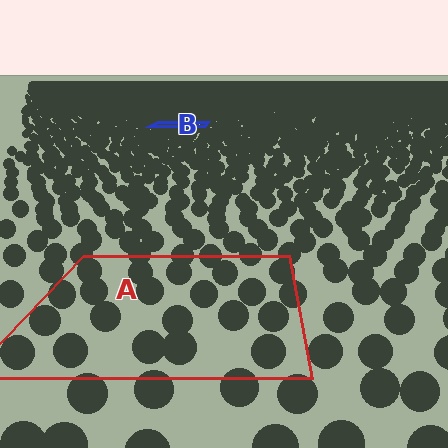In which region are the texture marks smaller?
The texture marks are smaller in region B, because it is farther away.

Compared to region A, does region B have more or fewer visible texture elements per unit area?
Region B has more texture elements per unit area — they are packed more densely because it is farther away.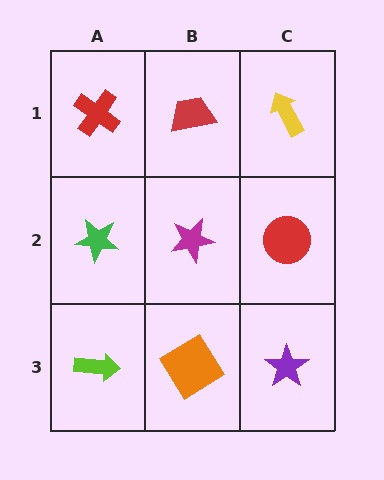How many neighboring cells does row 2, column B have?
4.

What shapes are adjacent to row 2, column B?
A red trapezoid (row 1, column B), an orange diamond (row 3, column B), a green star (row 2, column A), a red circle (row 2, column C).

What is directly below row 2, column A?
A lime arrow.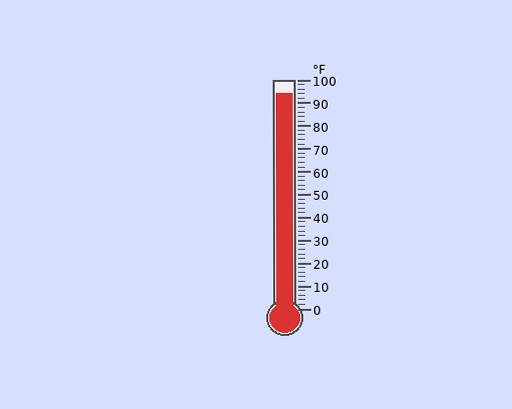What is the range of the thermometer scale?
The thermometer scale ranges from 0°F to 100°F.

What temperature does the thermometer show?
The thermometer shows approximately 94°F.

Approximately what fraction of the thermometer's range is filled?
The thermometer is filled to approximately 95% of its range.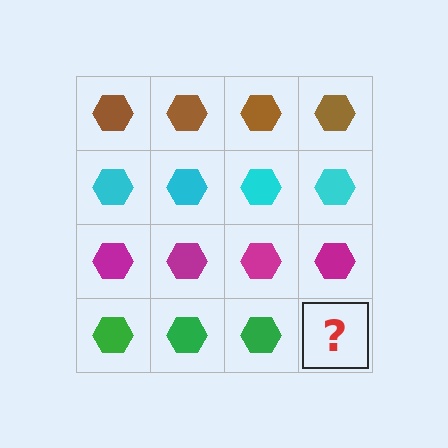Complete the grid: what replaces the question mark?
The question mark should be replaced with a green hexagon.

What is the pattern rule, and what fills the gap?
The rule is that each row has a consistent color. The gap should be filled with a green hexagon.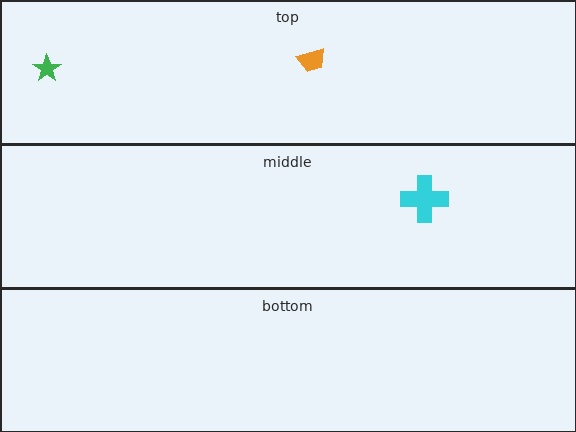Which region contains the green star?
The top region.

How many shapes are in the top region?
2.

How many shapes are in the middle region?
1.